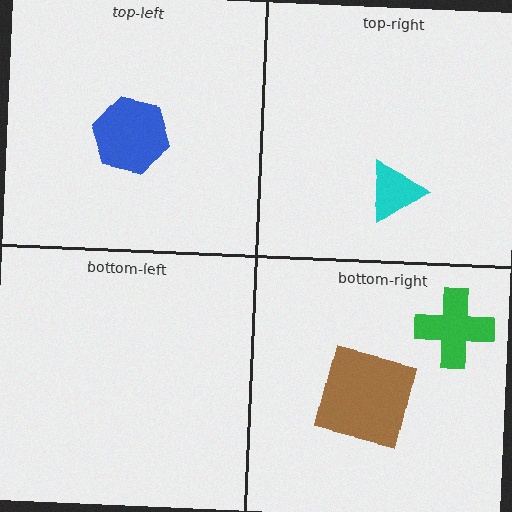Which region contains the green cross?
The bottom-right region.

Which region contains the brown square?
The bottom-right region.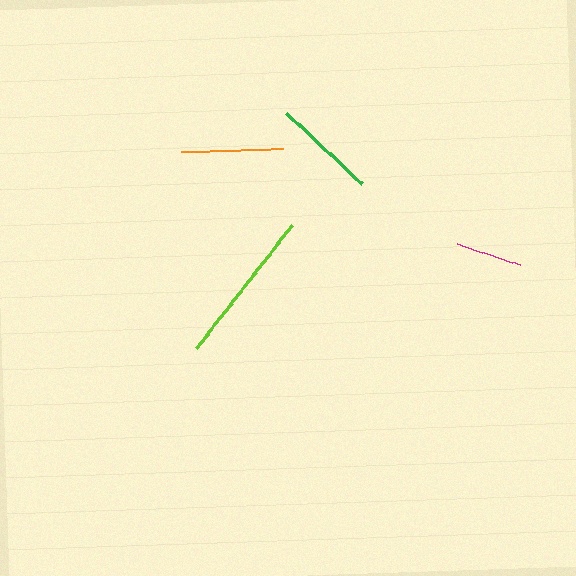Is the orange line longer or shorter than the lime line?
The lime line is longer than the orange line.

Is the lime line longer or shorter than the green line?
The lime line is longer than the green line.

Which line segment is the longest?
The lime line is the longest at approximately 156 pixels.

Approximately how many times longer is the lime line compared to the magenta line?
The lime line is approximately 2.3 times the length of the magenta line.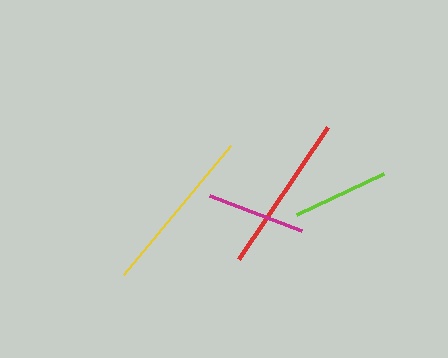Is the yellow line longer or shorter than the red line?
The yellow line is longer than the red line.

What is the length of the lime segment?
The lime segment is approximately 96 pixels long.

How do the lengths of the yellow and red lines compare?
The yellow and red lines are approximately the same length.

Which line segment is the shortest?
The lime line is the shortest at approximately 96 pixels.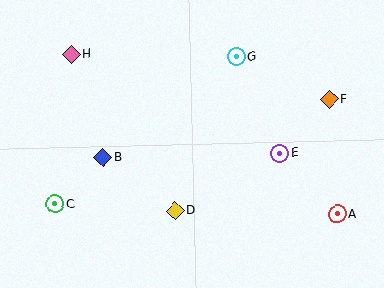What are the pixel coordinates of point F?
Point F is at (329, 99).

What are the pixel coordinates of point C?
Point C is at (55, 204).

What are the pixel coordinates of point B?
Point B is at (103, 157).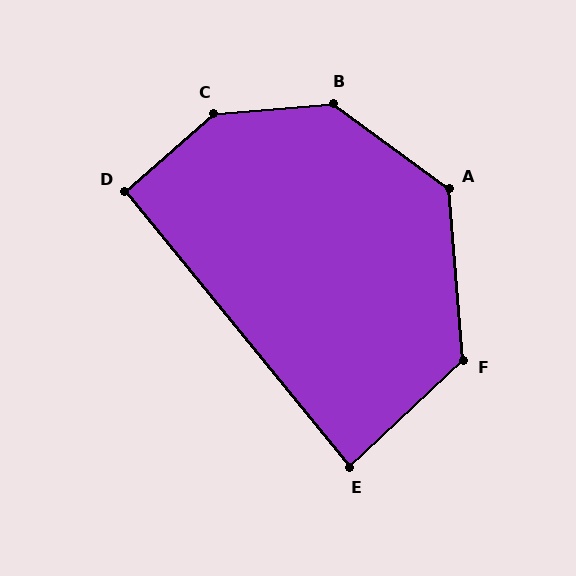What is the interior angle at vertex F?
Approximately 129 degrees (obtuse).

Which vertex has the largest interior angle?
C, at approximately 143 degrees.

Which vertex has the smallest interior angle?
E, at approximately 86 degrees.